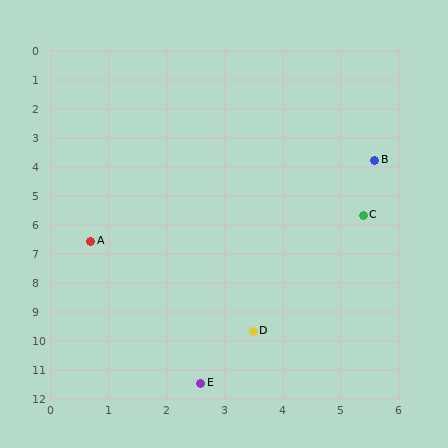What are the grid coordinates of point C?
Point C is at approximately (5.4, 5.7).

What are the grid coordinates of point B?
Point B is at approximately (5.6, 3.8).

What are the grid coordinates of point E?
Point E is at approximately (2.6, 11.5).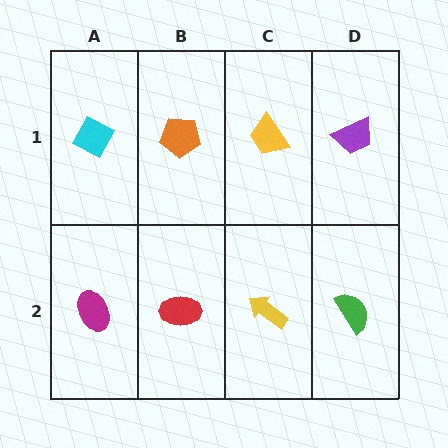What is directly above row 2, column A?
A cyan diamond.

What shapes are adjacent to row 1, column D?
A green semicircle (row 2, column D), a yellow trapezoid (row 1, column C).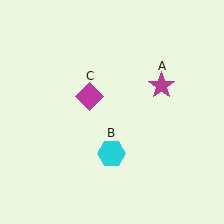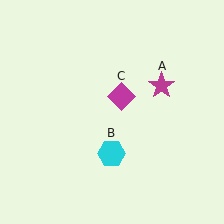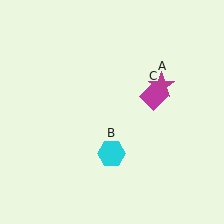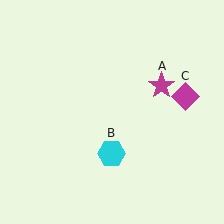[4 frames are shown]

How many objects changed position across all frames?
1 object changed position: magenta diamond (object C).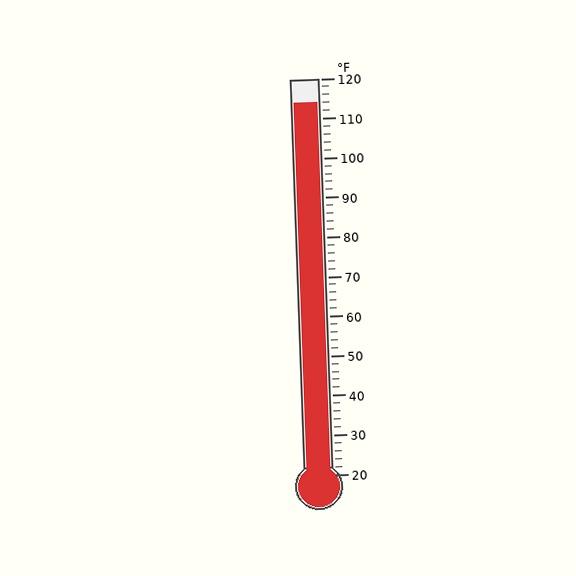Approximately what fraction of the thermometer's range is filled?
The thermometer is filled to approximately 95% of its range.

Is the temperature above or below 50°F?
The temperature is above 50°F.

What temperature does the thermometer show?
The thermometer shows approximately 114°F.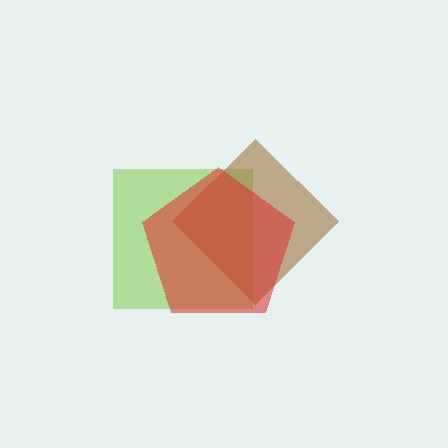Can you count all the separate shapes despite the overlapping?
Yes, there are 3 separate shapes.